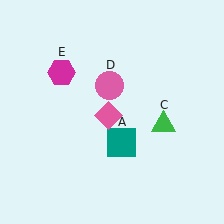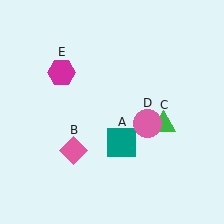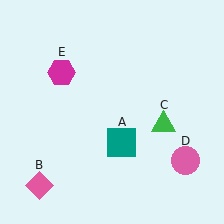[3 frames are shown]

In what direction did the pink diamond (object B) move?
The pink diamond (object B) moved down and to the left.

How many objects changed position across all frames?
2 objects changed position: pink diamond (object B), pink circle (object D).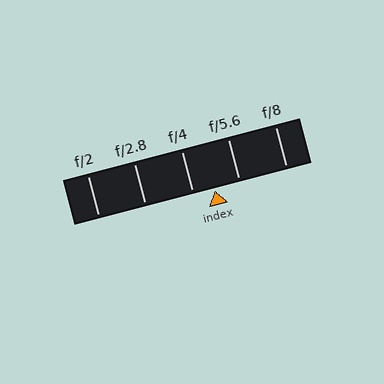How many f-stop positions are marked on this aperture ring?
There are 5 f-stop positions marked.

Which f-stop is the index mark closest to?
The index mark is closest to f/4.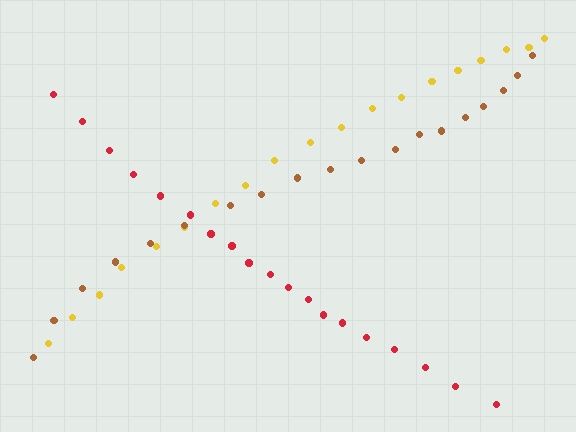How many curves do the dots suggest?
There are 3 distinct paths.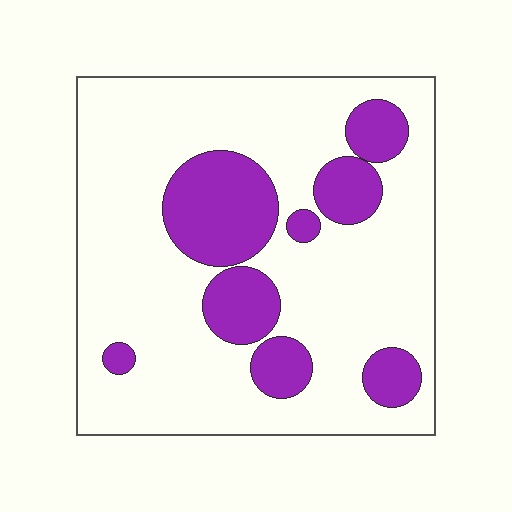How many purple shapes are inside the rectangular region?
8.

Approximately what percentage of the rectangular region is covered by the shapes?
Approximately 25%.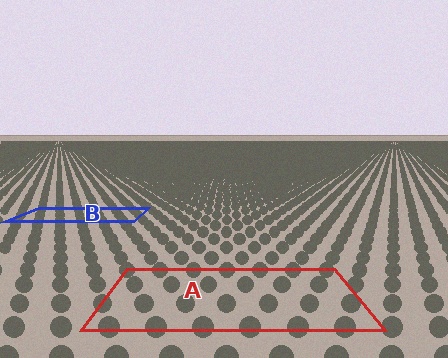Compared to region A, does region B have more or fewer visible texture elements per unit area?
Region B has more texture elements per unit area — they are packed more densely because it is farther away.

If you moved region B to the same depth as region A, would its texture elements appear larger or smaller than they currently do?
They would appear larger. At a closer depth, the same texture elements are projected at a bigger on-screen size.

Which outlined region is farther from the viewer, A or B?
Region B is farther from the viewer — the texture elements inside it appear smaller and more densely packed.